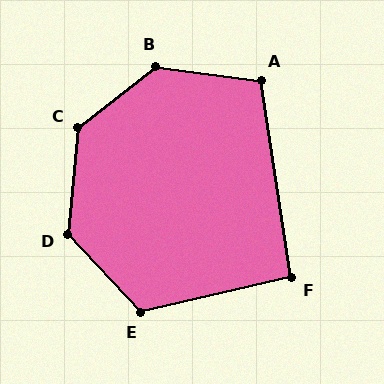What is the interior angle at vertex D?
Approximately 132 degrees (obtuse).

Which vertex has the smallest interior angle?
F, at approximately 94 degrees.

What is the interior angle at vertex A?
Approximately 107 degrees (obtuse).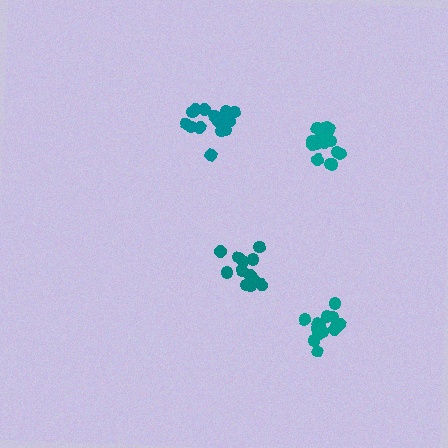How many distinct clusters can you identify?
There are 4 distinct clusters.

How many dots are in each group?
Group 1: 18 dots, Group 2: 17 dots, Group 3: 12 dots, Group 4: 14 dots (61 total).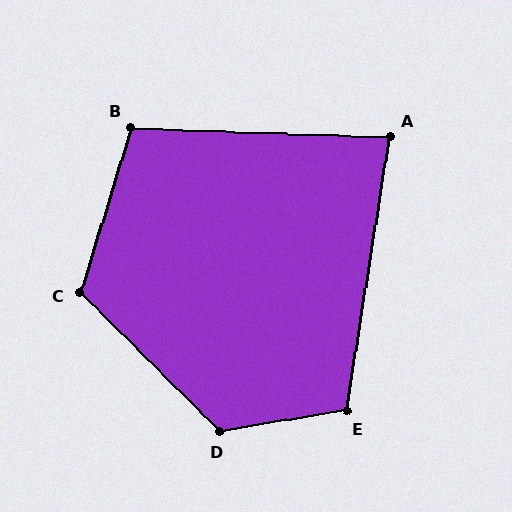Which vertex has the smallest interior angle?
A, at approximately 83 degrees.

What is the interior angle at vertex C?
Approximately 118 degrees (obtuse).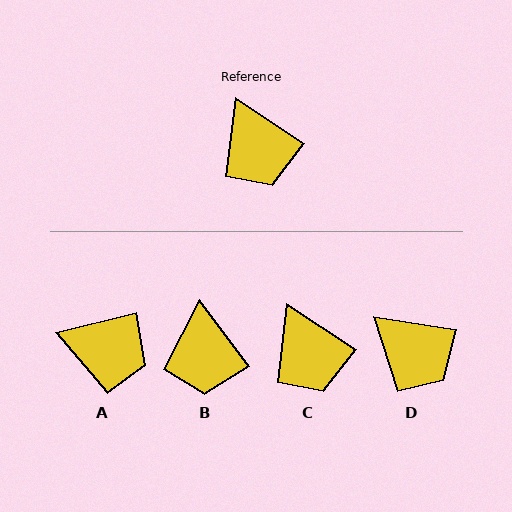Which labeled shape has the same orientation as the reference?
C.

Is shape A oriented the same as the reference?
No, it is off by about 47 degrees.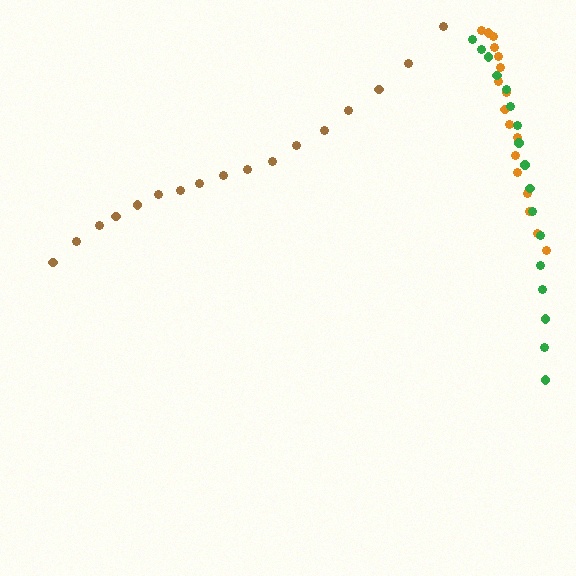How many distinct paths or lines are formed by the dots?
There are 3 distinct paths.